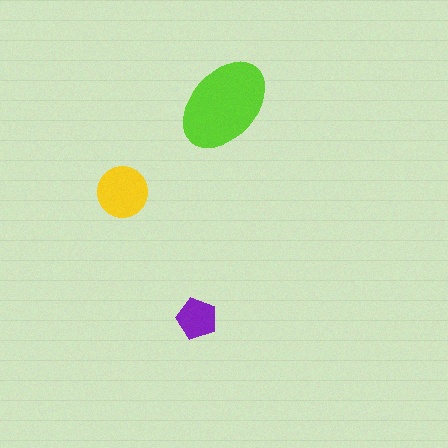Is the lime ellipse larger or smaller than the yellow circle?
Larger.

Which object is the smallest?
The purple pentagon.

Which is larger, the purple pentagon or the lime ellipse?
The lime ellipse.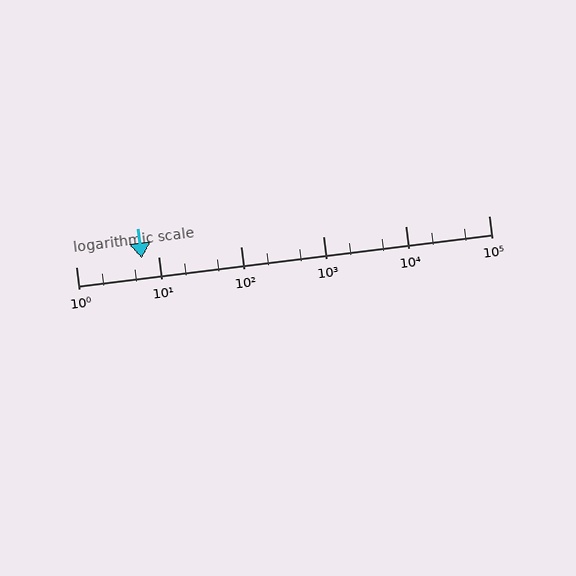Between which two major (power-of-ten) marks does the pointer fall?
The pointer is between 1 and 10.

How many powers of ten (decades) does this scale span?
The scale spans 5 decades, from 1 to 100000.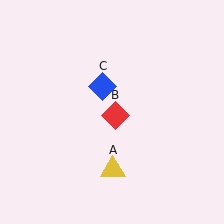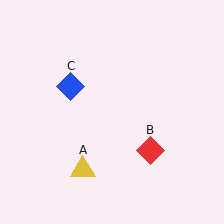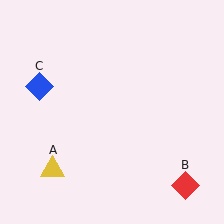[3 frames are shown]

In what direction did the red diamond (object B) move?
The red diamond (object B) moved down and to the right.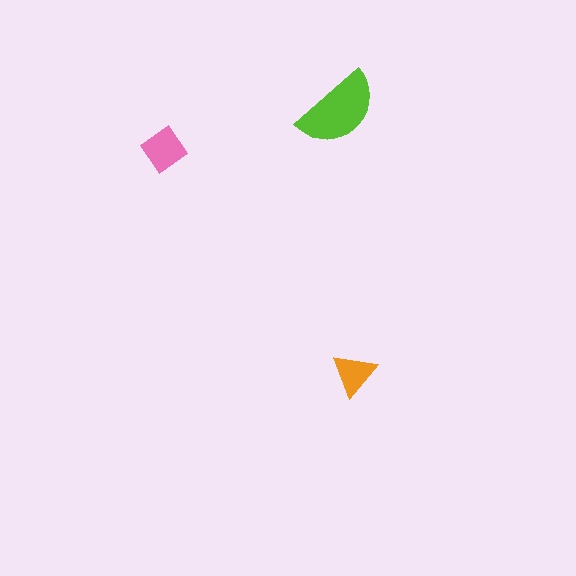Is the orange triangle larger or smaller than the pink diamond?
Smaller.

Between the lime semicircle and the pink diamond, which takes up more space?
The lime semicircle.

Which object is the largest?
The lime semicircle.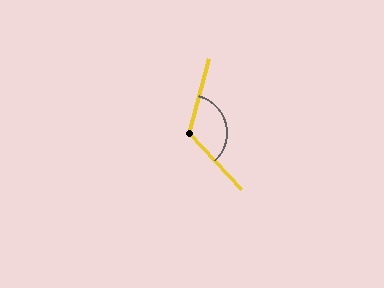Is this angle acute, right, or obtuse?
It is obtuse.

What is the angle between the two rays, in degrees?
Approximately 121 degrees.